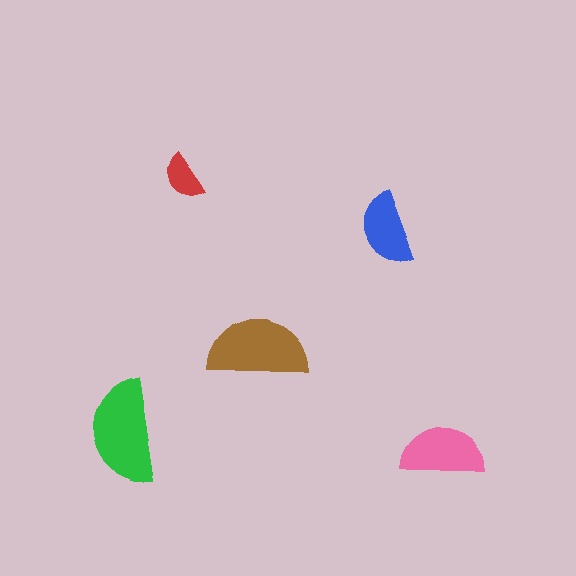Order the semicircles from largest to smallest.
the green one, the brown one, the pink one, the blue one, the red one.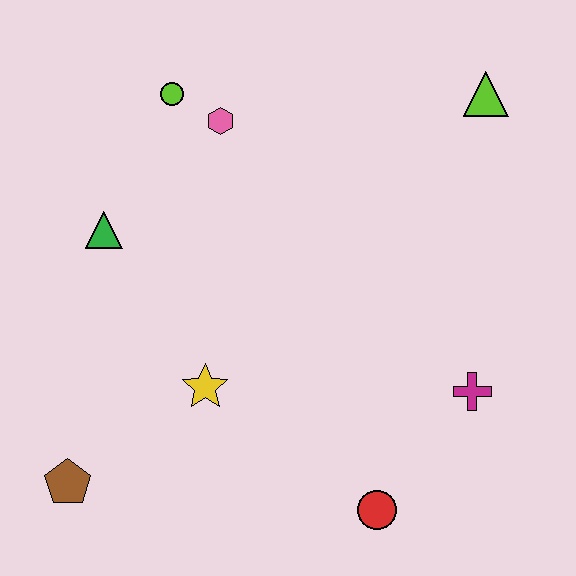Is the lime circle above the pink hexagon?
Yes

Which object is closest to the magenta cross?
The red circle is closest to the magenta cross.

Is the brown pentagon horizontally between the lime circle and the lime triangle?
No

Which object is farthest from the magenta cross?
The lime circle is farthest from the magenta cross.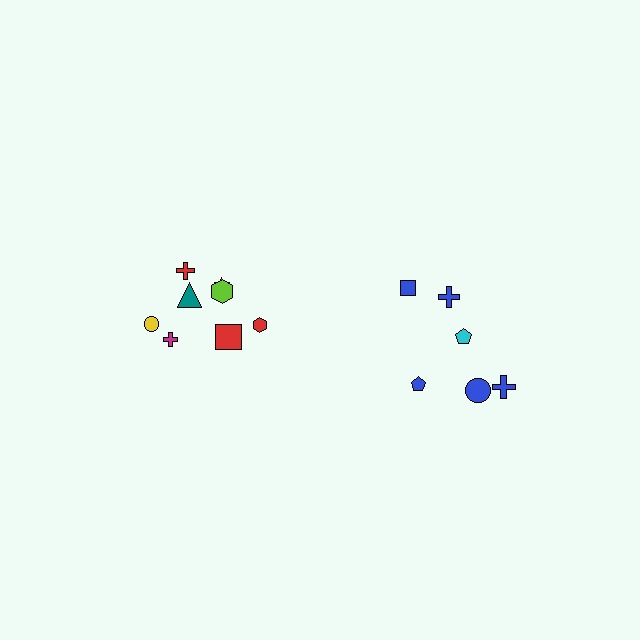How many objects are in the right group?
There are 6 objects.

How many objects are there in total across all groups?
There are 14 objects.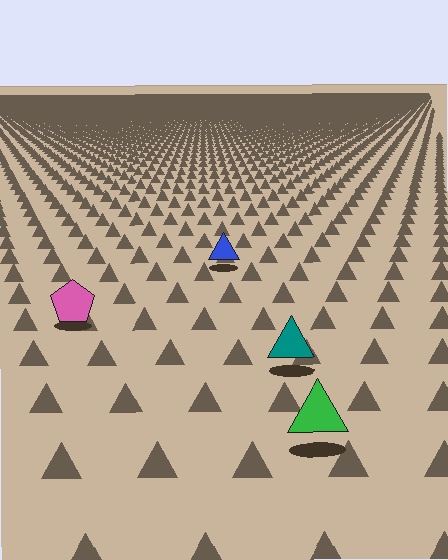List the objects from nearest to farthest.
From nearest to farthest: the green triangle, the teal triangle, the pink pentagon, the blue triangle.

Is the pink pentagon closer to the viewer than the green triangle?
No. The green triangle is closer — you can tell from the texture gradient: the ground texture is coarser near it.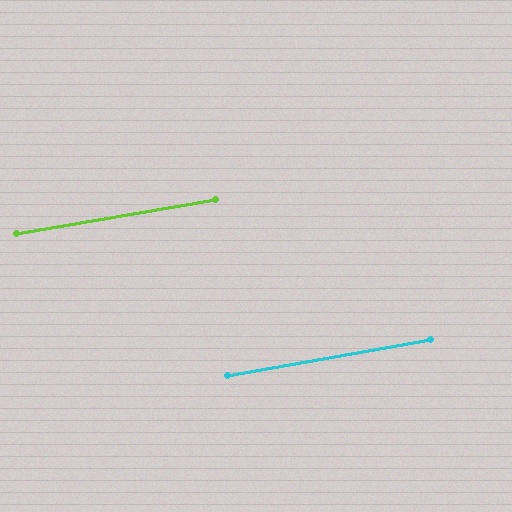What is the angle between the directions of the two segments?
Approximately 0 degrees.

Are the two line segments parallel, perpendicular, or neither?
Parallel — their directions differ by only 0.1°.